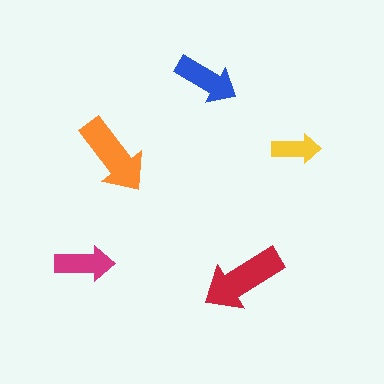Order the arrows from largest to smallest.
the red one, the orange one, the blue one, the magenta one, the yellow one.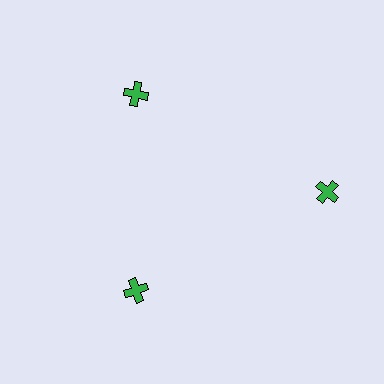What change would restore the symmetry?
The symmetry would be restored by moving it inward, back onto the ring so that all 3 crosses sit at equal angles and equal distance from the center.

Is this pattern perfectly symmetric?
No. The 3 green crosses are arranged in a ring, but one element near the 3 o'clock position is pushed outward from the center, breaking the 3-fold rotational symmetry.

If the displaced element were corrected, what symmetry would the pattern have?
It would have 3-fold rotational symmetry — the pattern would map onto itself every 120 degrees.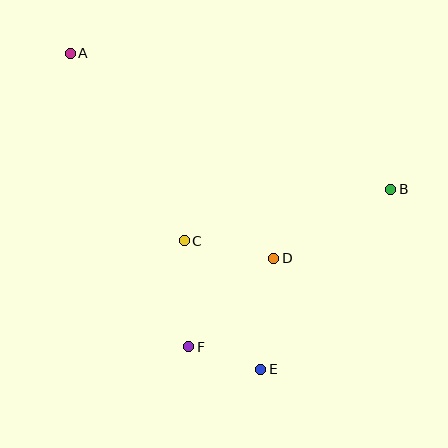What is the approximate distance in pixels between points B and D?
The distance between B and D is approximately 136 pixels.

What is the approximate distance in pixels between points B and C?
The distance between B and C is approximately 213 pixels.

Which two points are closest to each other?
Points E and F are closest to each other.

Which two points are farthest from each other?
Points A and E are farthest from each other.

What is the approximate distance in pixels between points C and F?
The distance between C and F is approximately 106 pixels.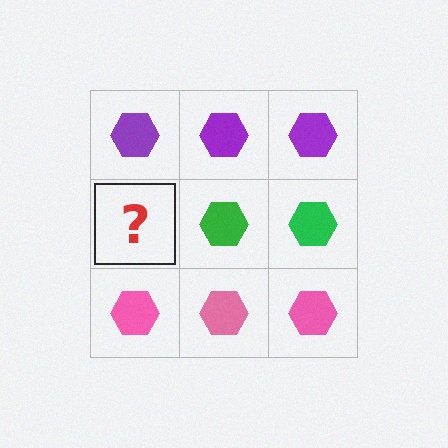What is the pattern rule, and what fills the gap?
The rule is that each row has a consistent color. The gap should be filled with a green hexagon.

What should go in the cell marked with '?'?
The missing cell should contain a green hexagon.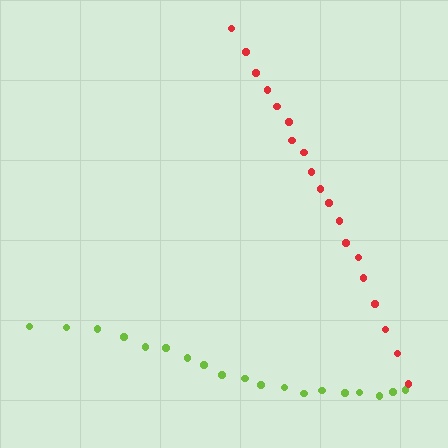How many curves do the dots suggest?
There are 2 distinct paths.